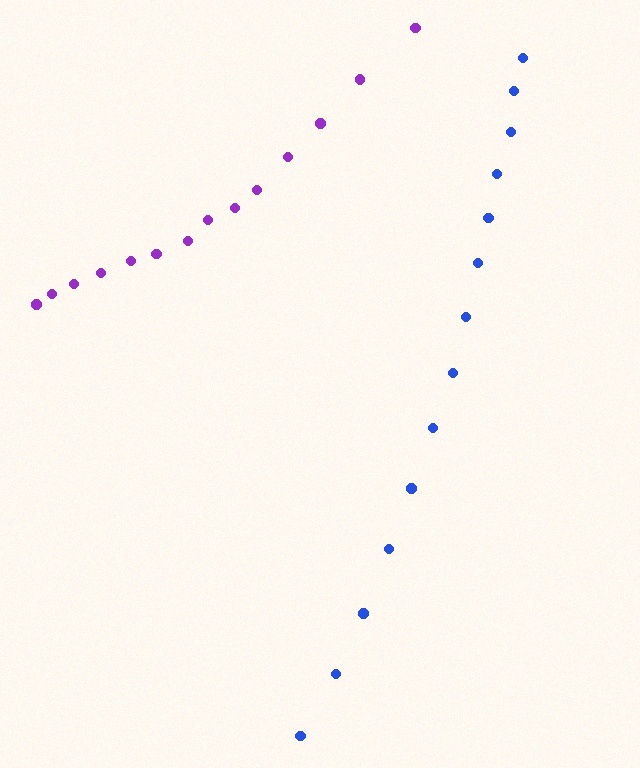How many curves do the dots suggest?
There are 2 distinct paths.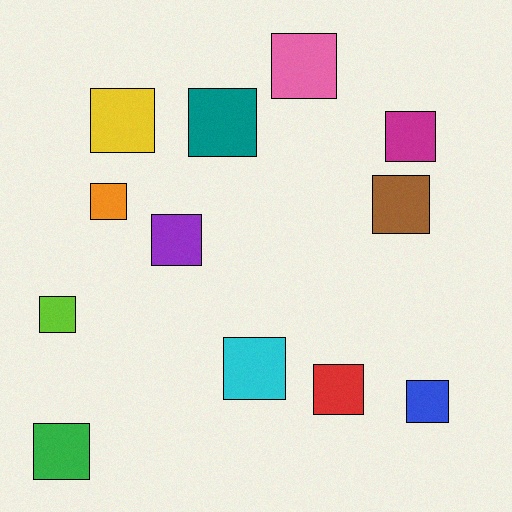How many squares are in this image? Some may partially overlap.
There are 12 squares.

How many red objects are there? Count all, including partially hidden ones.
There is 1 red object.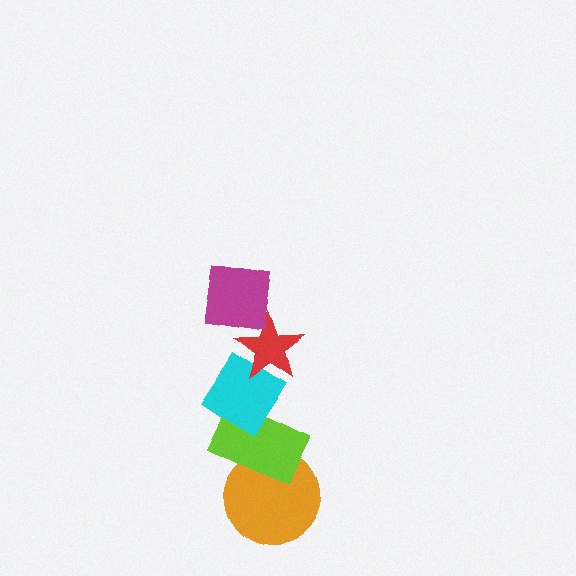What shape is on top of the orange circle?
The lime rectangle is on top of the orange circle.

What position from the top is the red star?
The red star is 2nd from the top.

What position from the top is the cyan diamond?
The cyan diamond is 3rd from the top.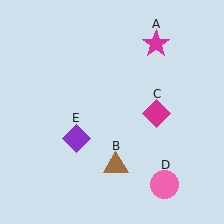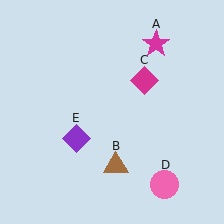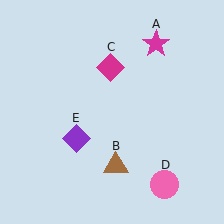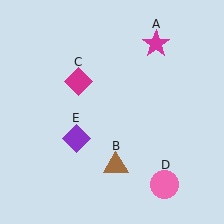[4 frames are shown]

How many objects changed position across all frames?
1 object changed position: magenta diamond (object C).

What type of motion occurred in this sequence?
The magenta diamond (object C) rotated counterclockwise around the center of the scene.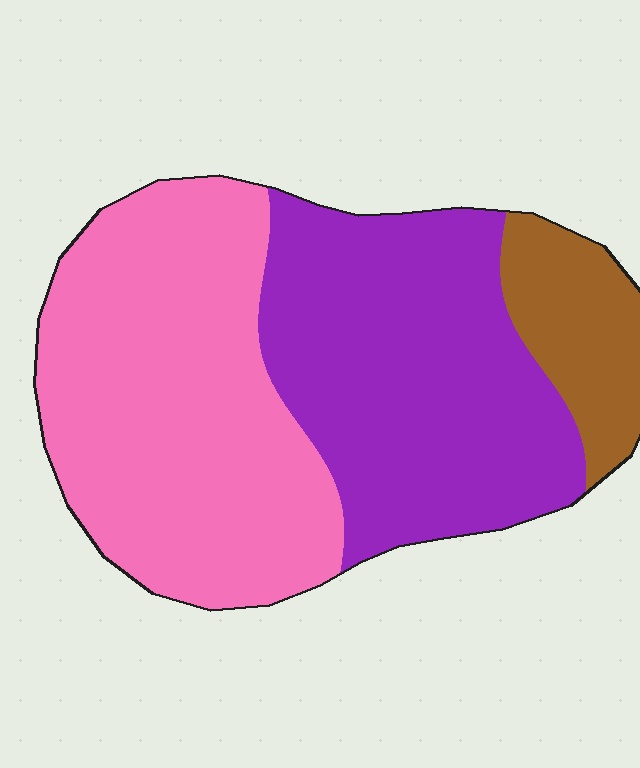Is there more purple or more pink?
Pink.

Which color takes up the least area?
Brown, at roughly 10%.